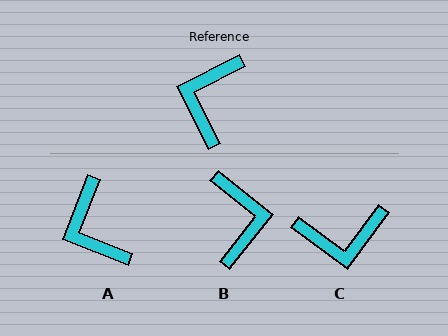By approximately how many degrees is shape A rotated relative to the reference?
Approximately 42 degrees counter-clockwise.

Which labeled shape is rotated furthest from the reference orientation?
B, about 155 degrees away.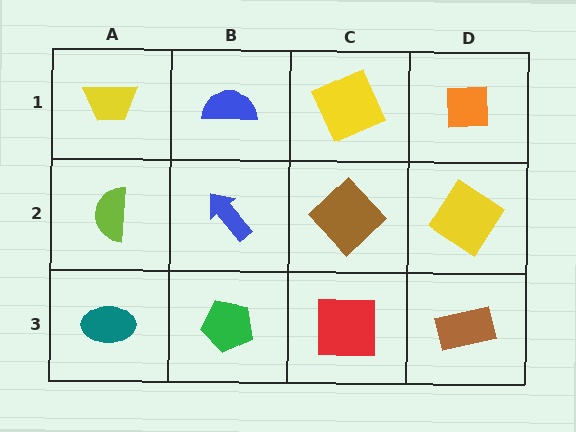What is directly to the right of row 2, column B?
A brown diamond.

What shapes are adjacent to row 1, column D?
A yellow diamond (row 2, column D), a yellow square (row 1, column C).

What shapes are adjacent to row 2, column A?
A yellow trapezoid (row 1, column A), a teal ellipse (row 3, column A), a blue arrow (row 2, column B).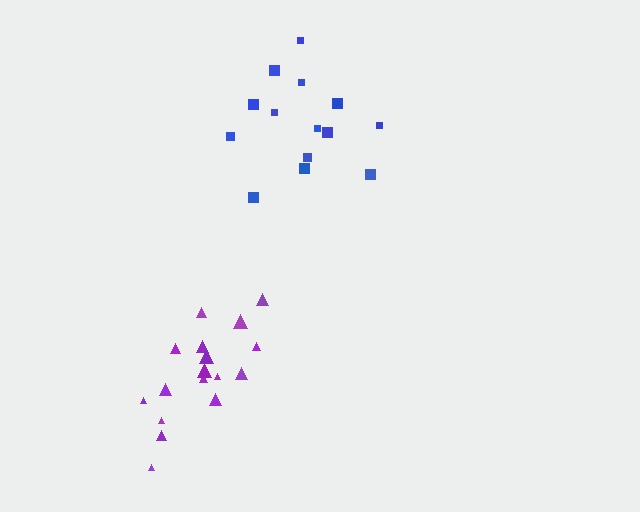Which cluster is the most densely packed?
Purple.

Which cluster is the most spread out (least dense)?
Blue.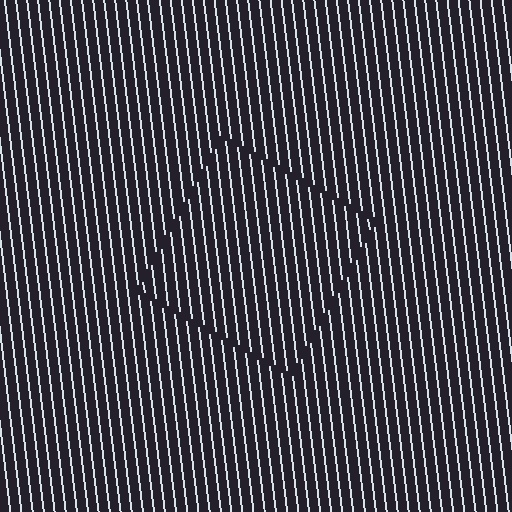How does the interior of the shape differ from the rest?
The interior of the shape contains the same grating, shifted by half a period — the contour is defined by the phase discontinuity where line-ends from the inner and outer gratings abut.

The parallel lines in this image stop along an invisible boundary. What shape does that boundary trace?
An illusory square. The interior of the shape contains the same grating, shifted by half a period — the contour is defined by the phase discontinuity where line-ends from the inner and outer gratings abut.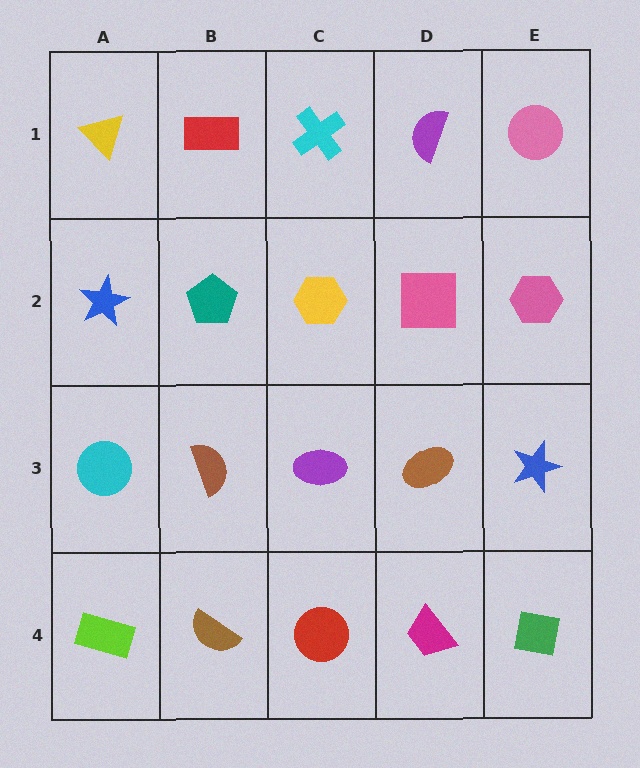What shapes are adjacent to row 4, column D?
A brown ellipse (row 3, column D), a red circle (row 4, column C), a green square (row 4, column E).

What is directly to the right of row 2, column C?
A pink square.